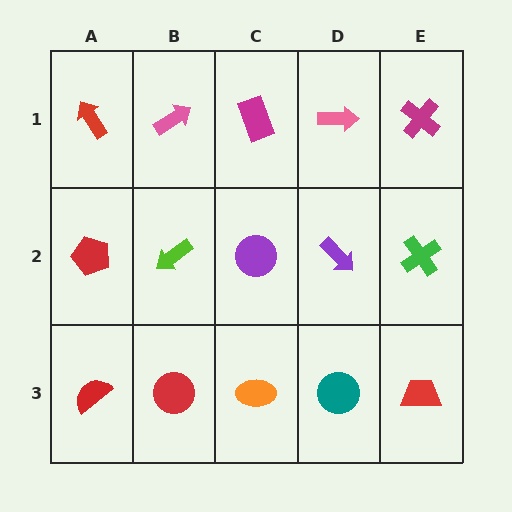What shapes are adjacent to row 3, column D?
A purple arrow (row 2, column D), an orange ellipse (row 3, column C), a red trapezoid (row 3, column E).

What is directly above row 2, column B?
A pink arrow.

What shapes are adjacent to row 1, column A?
A red pentagon (row 2, column A), a pink arrow (row 1, column B).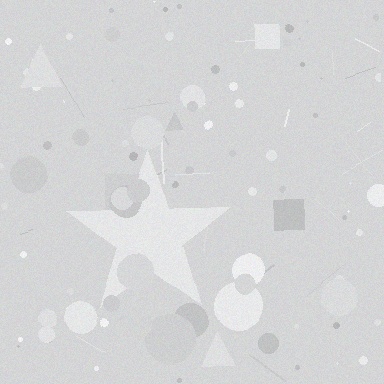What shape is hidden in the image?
A star is hidden in the image.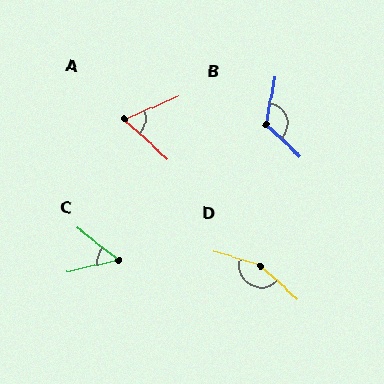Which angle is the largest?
D, at approximately 155 degrees.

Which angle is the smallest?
C, at approximately 52 degrees.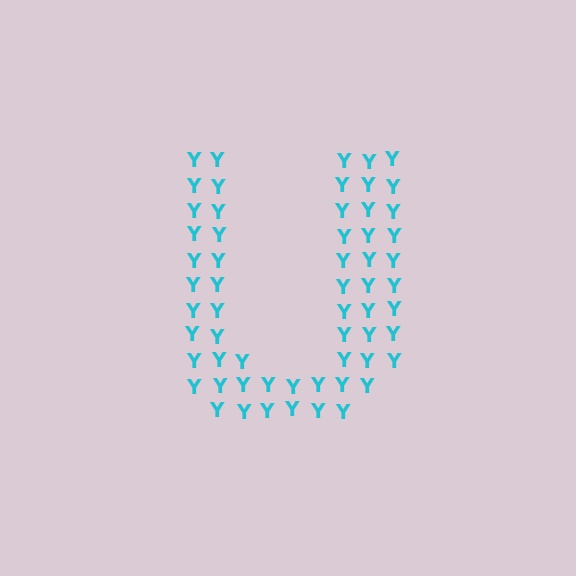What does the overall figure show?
The overall figure shows the letter U.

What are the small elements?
The small elements are letter Y's.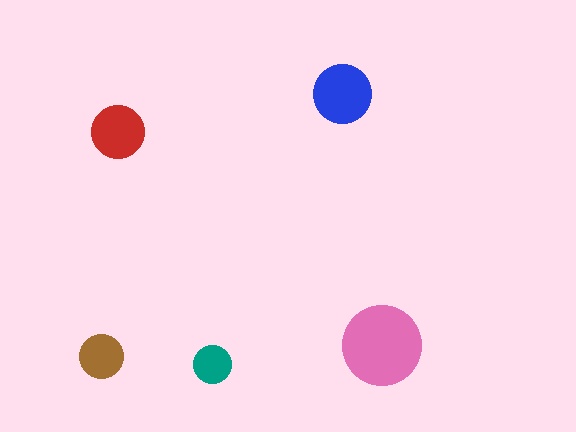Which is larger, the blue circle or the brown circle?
The blue one.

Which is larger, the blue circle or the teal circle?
The blue one.